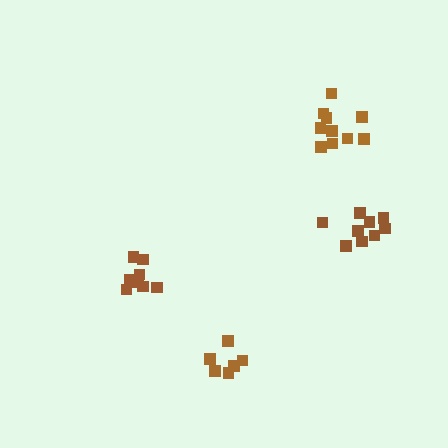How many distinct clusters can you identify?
There are 4 distinct clusters.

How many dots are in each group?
Group 1: 8 dots, Group 2: 10 dots, Group 3: 9 dots, Group 4: 6 dots (33 total).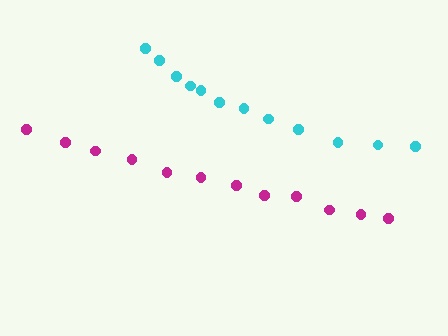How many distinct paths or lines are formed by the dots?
There are 2 distinct paths.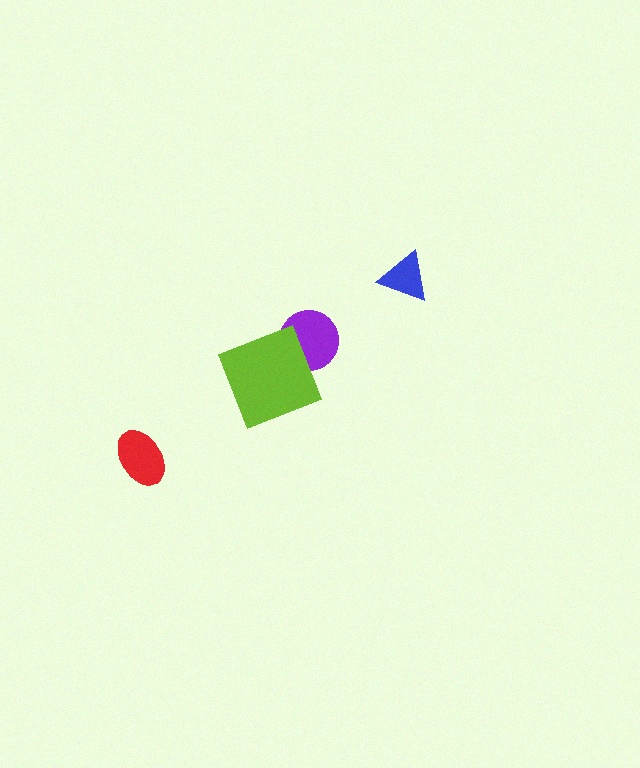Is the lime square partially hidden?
No, no other shape covers it.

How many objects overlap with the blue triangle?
0 objects overlap with the blue triangle.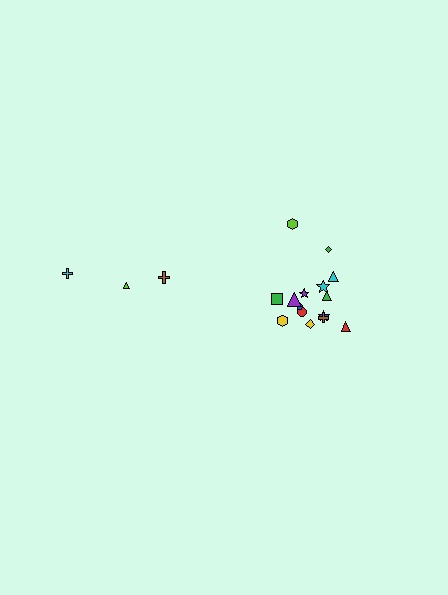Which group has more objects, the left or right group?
The right group.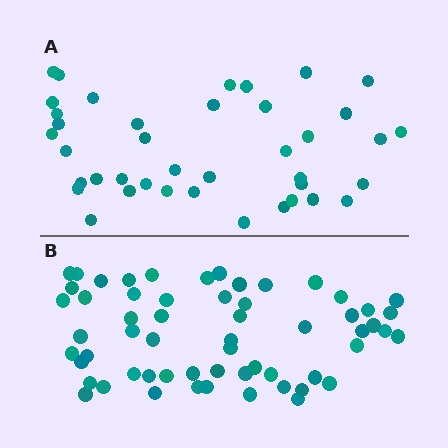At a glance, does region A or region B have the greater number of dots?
Region B (the bottom region) has more dots.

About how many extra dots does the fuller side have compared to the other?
Region B has approximately 20 more dots than region A.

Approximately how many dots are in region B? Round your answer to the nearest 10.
About 60 dots. (The exact count is 59, which rounds to 60.)